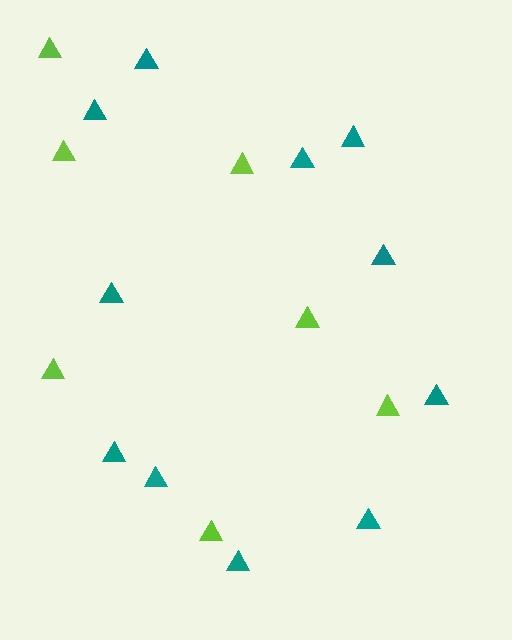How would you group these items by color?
There are 2 groups: one group of teal triangles (11) and one group of lime triangles (7).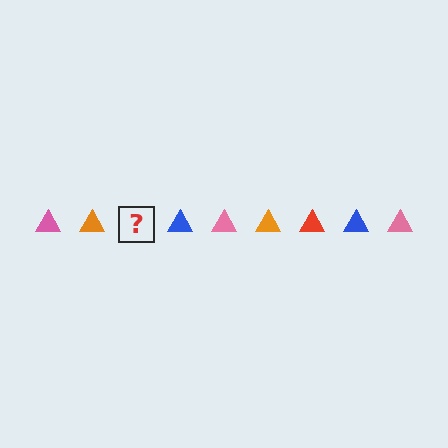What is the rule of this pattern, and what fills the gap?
The rule is that the pattern cycles through pink, orange, red, blue triangles. The gap should be filled with a red triangle.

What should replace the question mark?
The question mark should be replaced with a red triangle.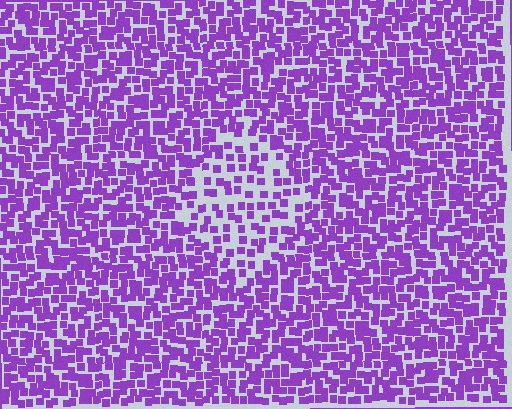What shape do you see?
I see a diamond.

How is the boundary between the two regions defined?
The boundary is defined by a change in element density (approximately 1.9x ratio). All elements are the same color, size, and shape.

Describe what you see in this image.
The image contains small purple elements arranged at two different densities. A diamond-shaped region is visible where the elements are less densely packed than the surrounding area.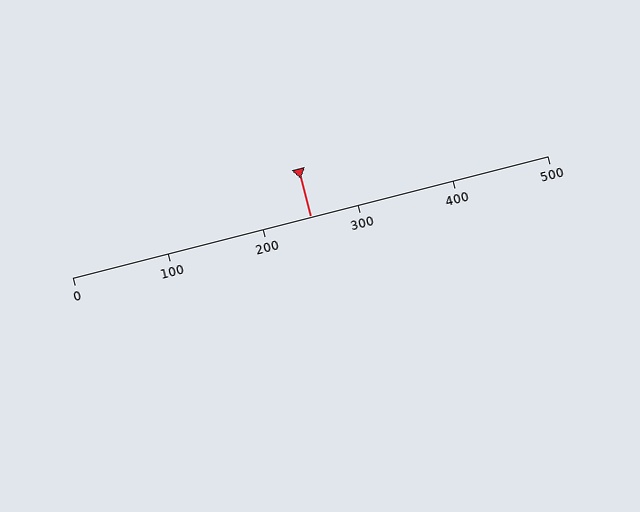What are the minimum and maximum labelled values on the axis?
The axis runs from 0 to 500.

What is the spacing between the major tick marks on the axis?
The major ticks are spaced 100 apart.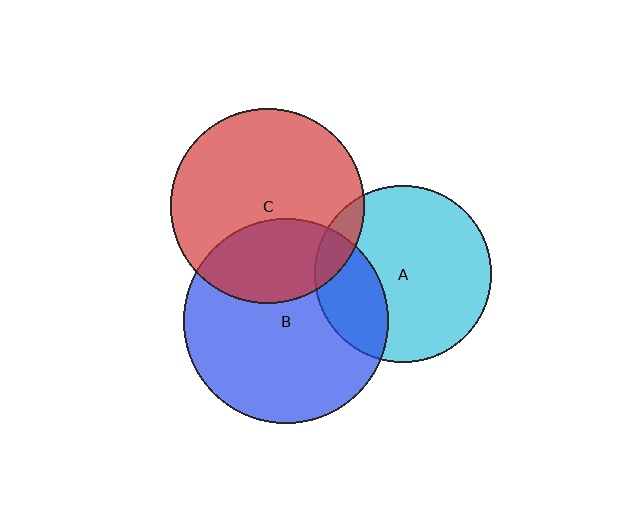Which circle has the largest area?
Circle B (blue).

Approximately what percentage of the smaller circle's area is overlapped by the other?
Approximately 25%.